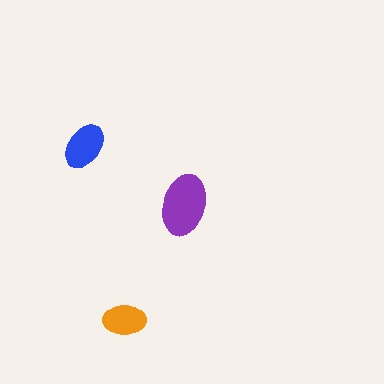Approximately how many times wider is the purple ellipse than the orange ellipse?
About 1.5 times wider.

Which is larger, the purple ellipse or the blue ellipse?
The purple one.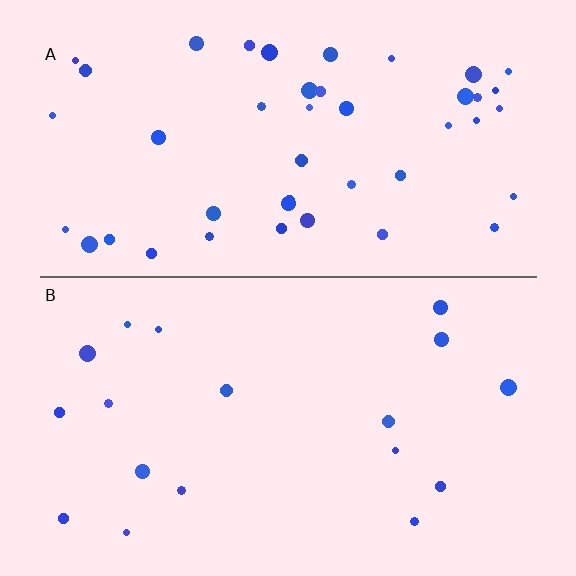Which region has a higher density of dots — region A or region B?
A (the top).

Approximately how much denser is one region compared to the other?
Approximately 2.5× — region A over region B.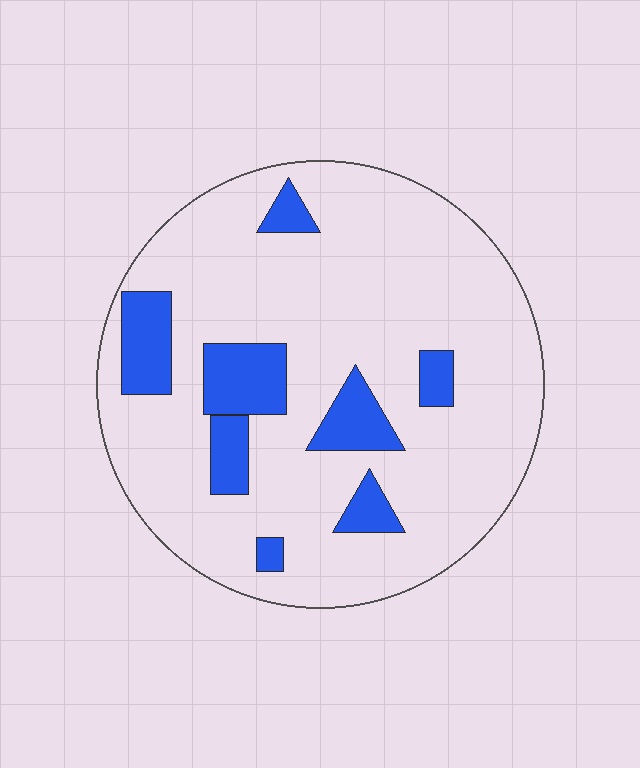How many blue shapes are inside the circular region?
8.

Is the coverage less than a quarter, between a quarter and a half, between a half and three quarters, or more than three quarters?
Less than a quarter.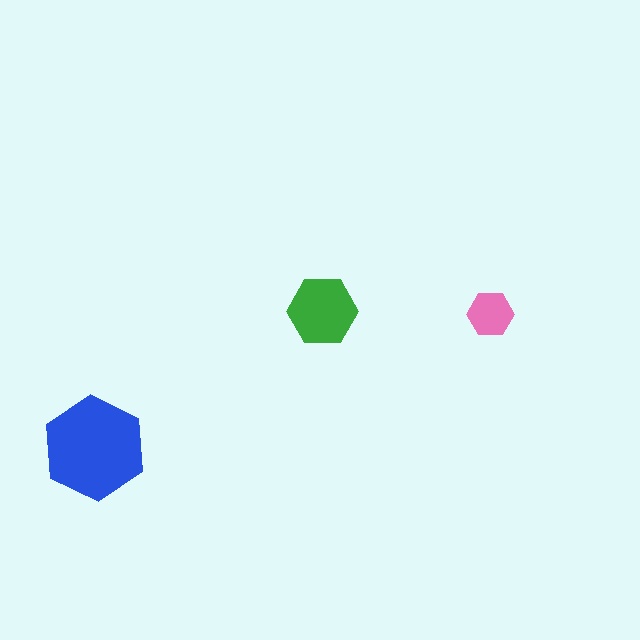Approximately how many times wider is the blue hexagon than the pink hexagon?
About 2 times wider.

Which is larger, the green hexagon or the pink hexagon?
The green one.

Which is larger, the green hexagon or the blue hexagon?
The blue one.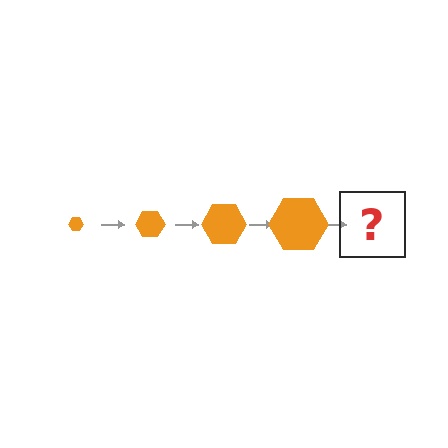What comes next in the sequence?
The next element should be an orange hexagon, larger than the previous one.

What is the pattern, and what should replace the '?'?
The pattern is that the hexagon gets progressively larger each step. The '?' should be an orange hexagon, larger than the previous one.